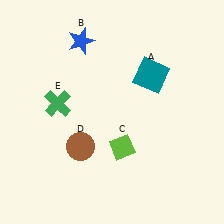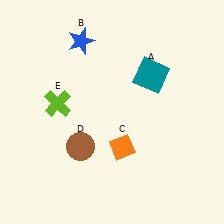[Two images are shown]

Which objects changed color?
C changed from lime to orange. E changed from green to lime.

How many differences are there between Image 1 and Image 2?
There are 2 differences between the two images.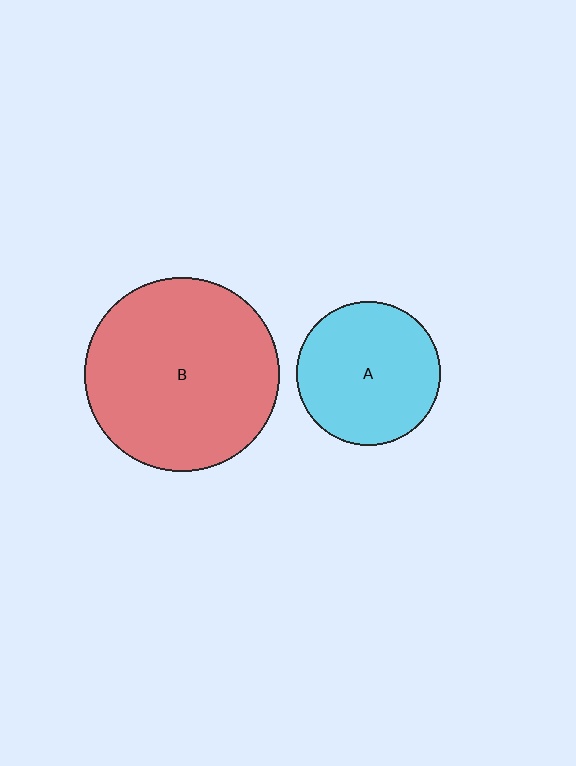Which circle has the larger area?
Circle B (red).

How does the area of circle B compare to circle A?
Approximately 1.8 times.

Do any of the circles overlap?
No, none of the circles overlap.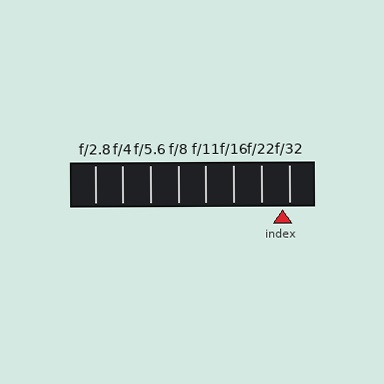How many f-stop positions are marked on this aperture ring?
There are 8 f-stop positions marked.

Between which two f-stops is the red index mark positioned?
The index mark is between f/22 and f/32.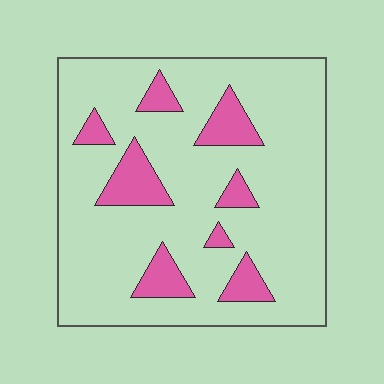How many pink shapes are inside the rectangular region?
8.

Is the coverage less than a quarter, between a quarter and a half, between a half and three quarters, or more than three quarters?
Less than a quarter.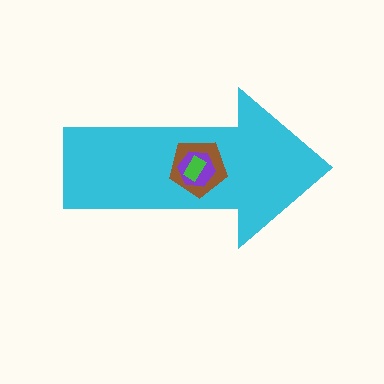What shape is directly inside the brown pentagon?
The purple hexagon.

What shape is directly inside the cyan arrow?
The brown pentagon.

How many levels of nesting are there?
4.